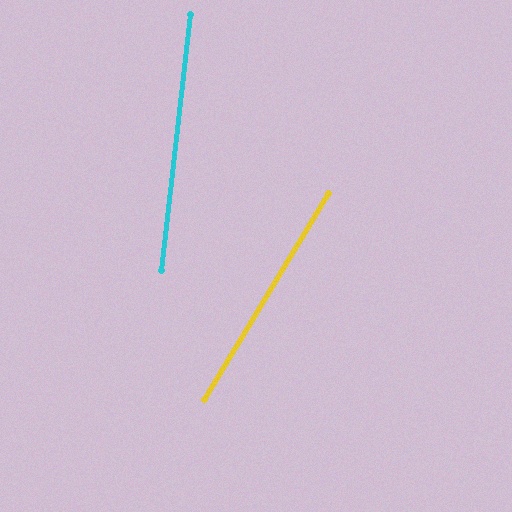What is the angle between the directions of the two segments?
Approximately 24 degrees.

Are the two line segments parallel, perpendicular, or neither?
Neither parallel nor perpendicular — they differ by about 24°.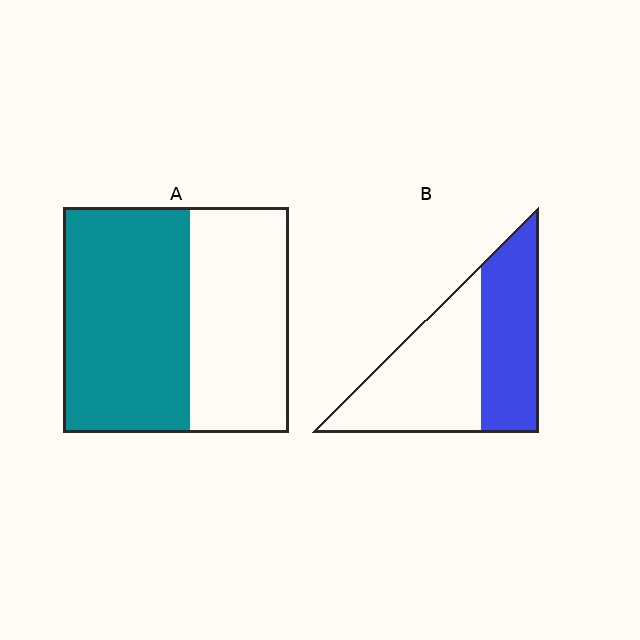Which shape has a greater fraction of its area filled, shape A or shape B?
Shape A.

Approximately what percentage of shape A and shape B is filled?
A is approximately 55% and B is approximately 45%.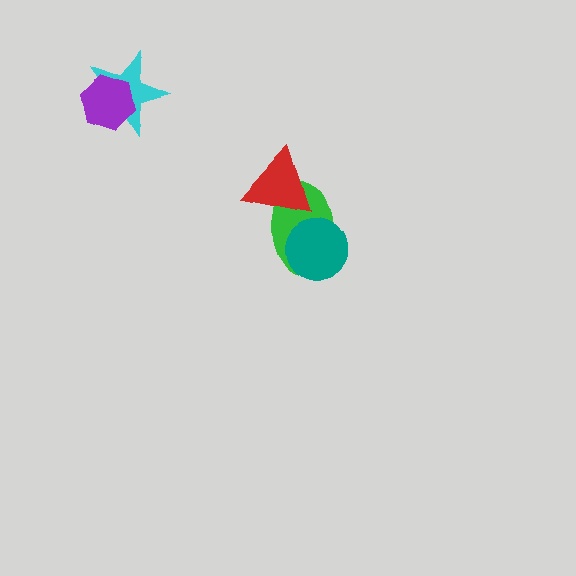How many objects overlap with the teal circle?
1 object overlaps with the teal circle.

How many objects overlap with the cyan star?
1 object overlaps with the cyan star.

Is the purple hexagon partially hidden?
No, no other shape covers it.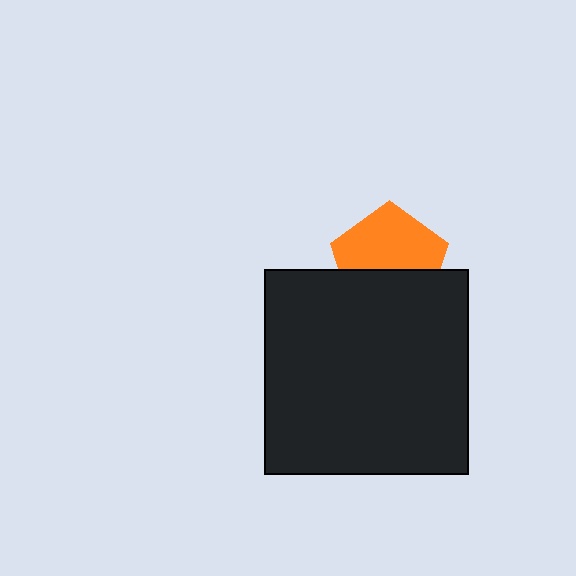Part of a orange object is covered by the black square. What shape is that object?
It is a pentagon.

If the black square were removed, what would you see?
You would see the complete orange pentagon.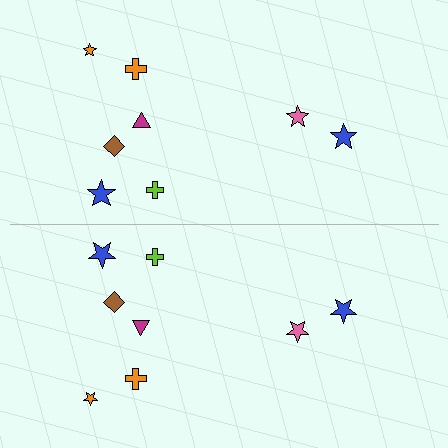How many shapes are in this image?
There are 16 shapes in this image.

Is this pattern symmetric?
Yes, this pattern has bilateral (reflection) symmetry.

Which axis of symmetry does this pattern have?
The pattern has a horizontal axis of symmetry running through the center of the image.